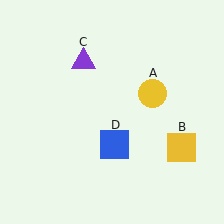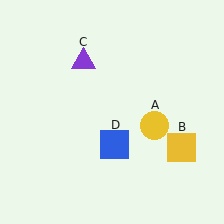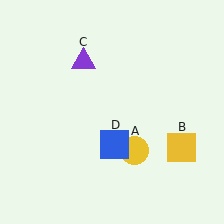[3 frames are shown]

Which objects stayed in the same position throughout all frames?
Yellow square (object B) and purple triangle (object C) and blue square (object D) remained stationary.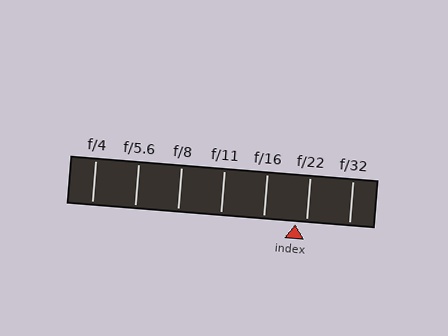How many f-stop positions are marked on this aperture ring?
There are 7 f-stop positions marked.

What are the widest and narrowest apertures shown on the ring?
The widest aperture shown is f/4 and the narrowest is f/32.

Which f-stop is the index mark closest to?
The index mark is closest to f/22.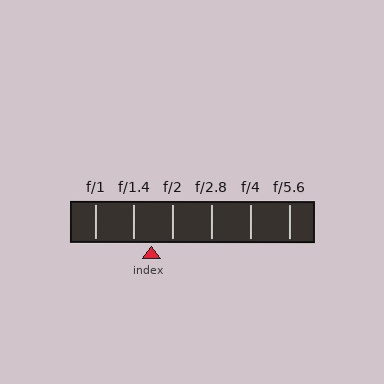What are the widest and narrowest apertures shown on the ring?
The widest aperture shown is f/1 and the narrowest is f/5.6.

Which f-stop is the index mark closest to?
The index mark is closest to f/1.4.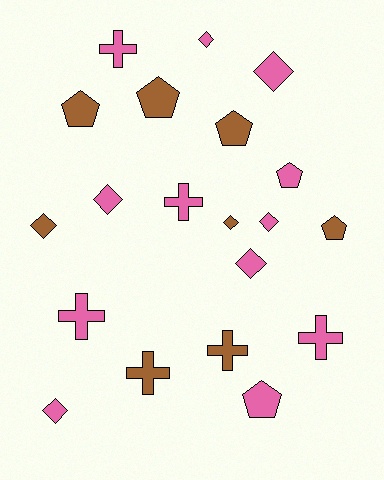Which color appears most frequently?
Pink, with 12 objects.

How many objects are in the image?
There are 20 objects.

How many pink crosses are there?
There are 4 pink crosses.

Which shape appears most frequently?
Diamond, with 8 objects.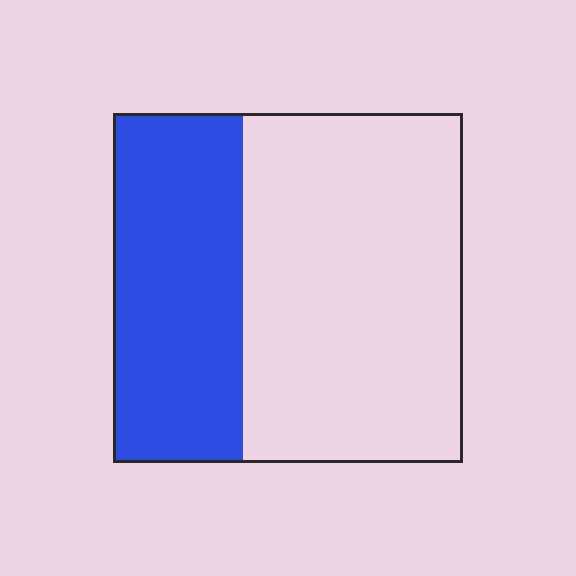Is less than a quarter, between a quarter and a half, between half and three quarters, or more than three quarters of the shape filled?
Between a quarter and a half.